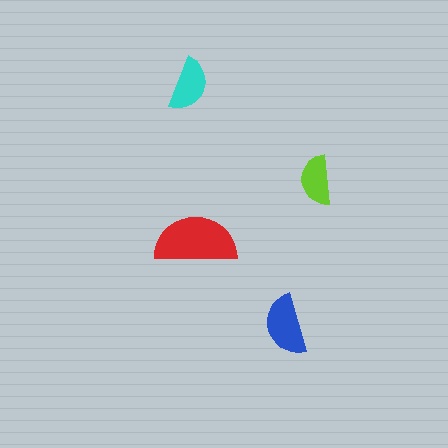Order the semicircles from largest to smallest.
the red one, the blue one, the cyan one, the lime one.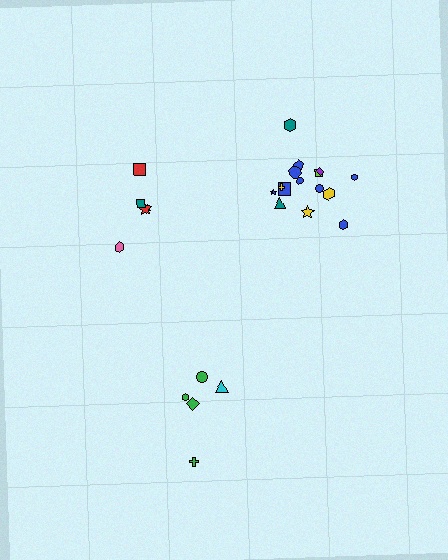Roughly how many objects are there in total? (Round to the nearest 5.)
Roughly 25 objects in total.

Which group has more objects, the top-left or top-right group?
The top-right group.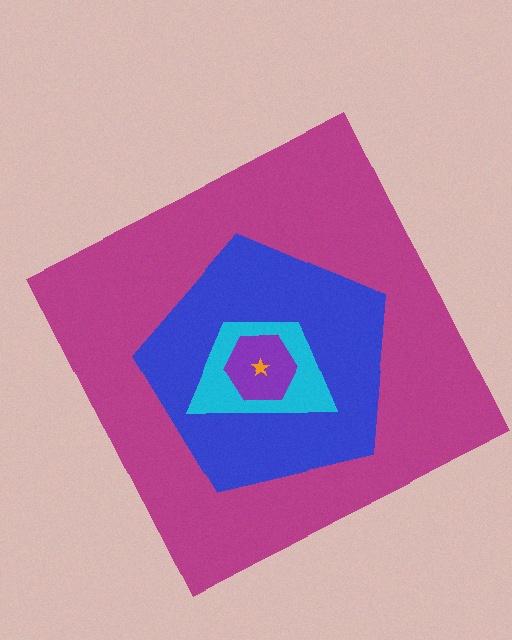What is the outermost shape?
The magenta square.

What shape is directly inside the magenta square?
The blue pentagon.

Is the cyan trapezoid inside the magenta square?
Yes.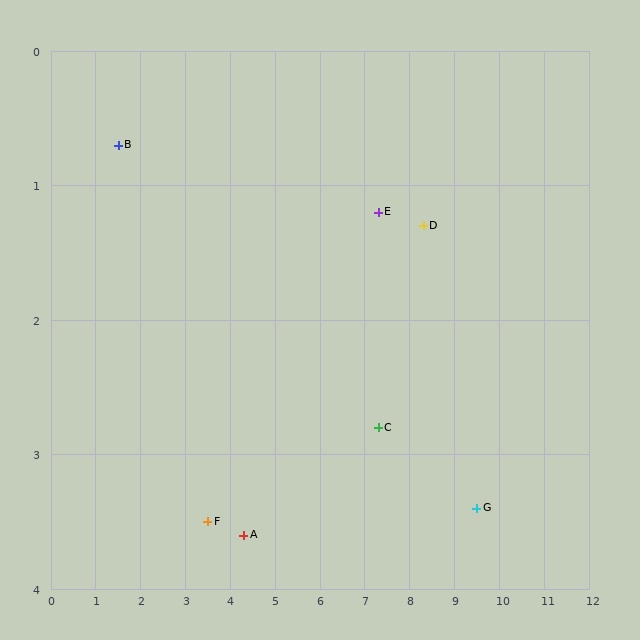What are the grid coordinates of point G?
Point G is at approximately (9.5, 3.4).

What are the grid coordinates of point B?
Point B is at approximately (1.5, 0.7).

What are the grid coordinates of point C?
Point C is at approximately (7.3, 2.8).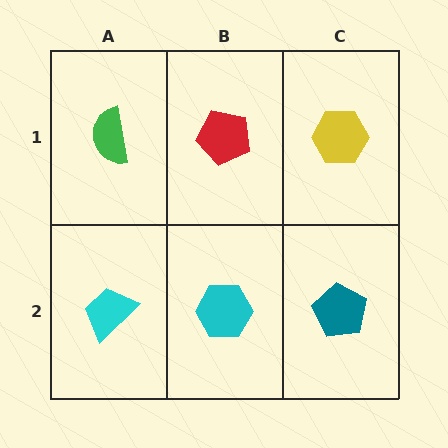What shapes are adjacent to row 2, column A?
A green semicircle (row 1, column A), a cyan hexagon (row 2, column B).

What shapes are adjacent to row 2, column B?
A red pentagon (row 1, column B), a cyan trapezoid (row 2, column A), a teal pentagon (row 2, column C).